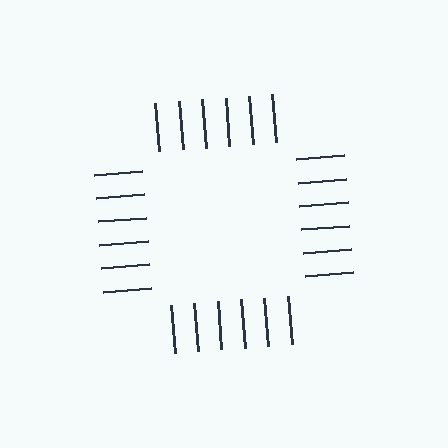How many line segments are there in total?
24 — 6 along each of the 4 edges.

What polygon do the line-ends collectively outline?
An illusory square — the line segments terminate on its edges but no continuous stroke is drawn.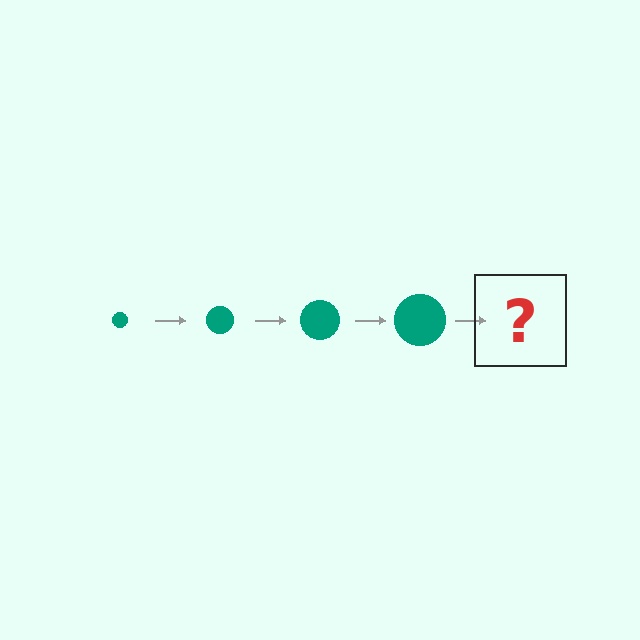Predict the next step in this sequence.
The next step is a teal circle, larger than the previous one.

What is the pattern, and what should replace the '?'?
The pattern is that the circle gets progressively larger each step. The '?' should be a teal circle, larger than the previous one.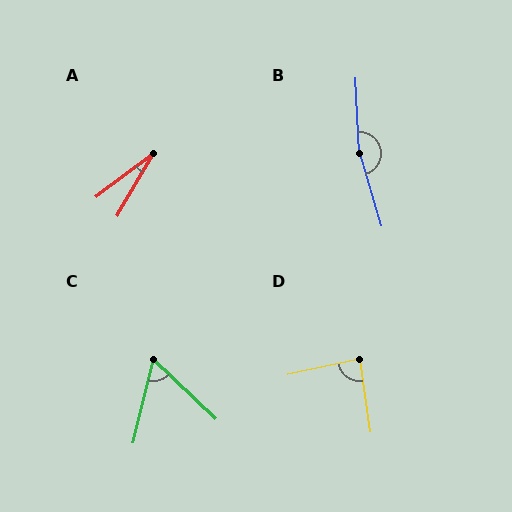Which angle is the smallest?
A, at approximately 23 degrees.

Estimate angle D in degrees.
Approximately 86 degrees.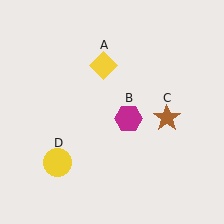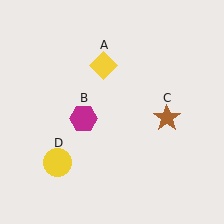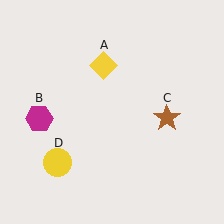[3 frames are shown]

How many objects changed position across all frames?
1 object changed position: magenta hexagon (object B).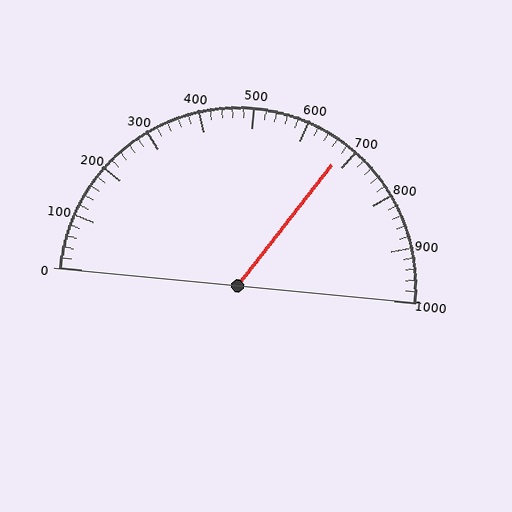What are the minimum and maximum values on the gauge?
The gauge ranges from 0 to 1000.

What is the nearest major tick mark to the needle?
The nearest major tick mark is 700.